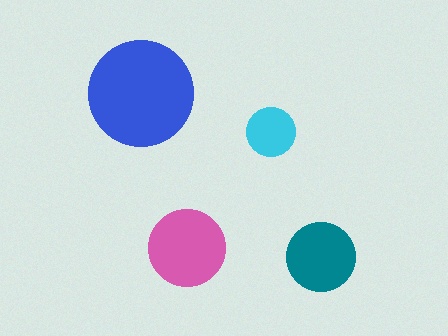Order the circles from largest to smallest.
the blue one, the pink one, the teal one, the cyan one.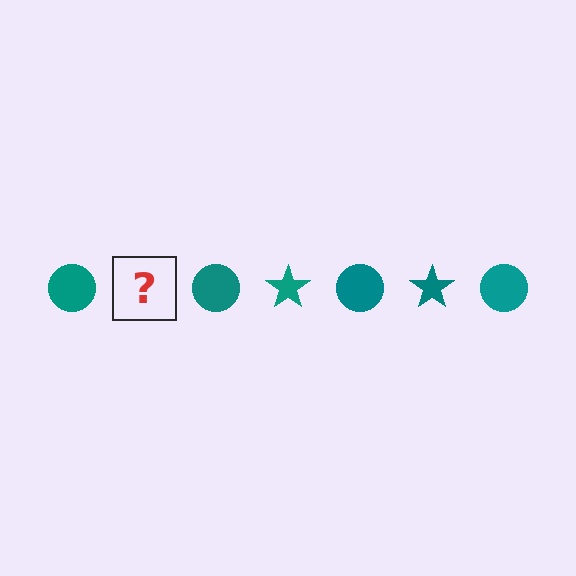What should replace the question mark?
The question mark should be replaced with a teal star.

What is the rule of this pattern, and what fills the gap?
The rule is that the pattern cycles through circle, star shapes in teal. The gap should be filled with a teal star.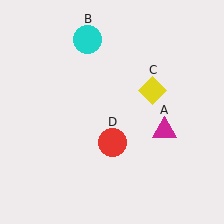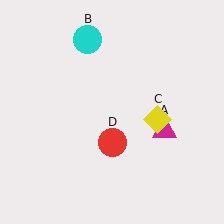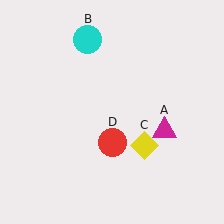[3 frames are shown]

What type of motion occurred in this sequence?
The yellow diamond (object C) rotated clockwise around the center of the scene.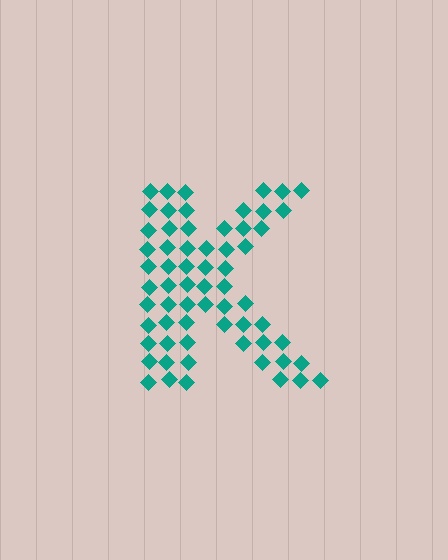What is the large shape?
The large shape is the letter K.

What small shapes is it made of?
It is made of small diamonds.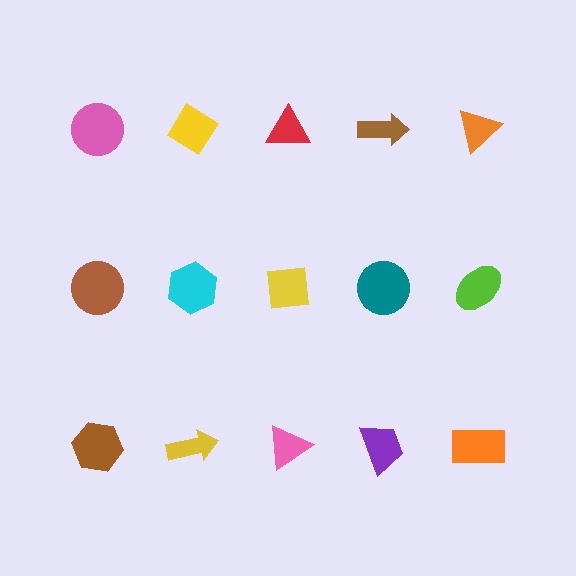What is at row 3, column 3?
A pink triangle.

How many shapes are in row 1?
5 shapes.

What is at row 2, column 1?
A brown circle.